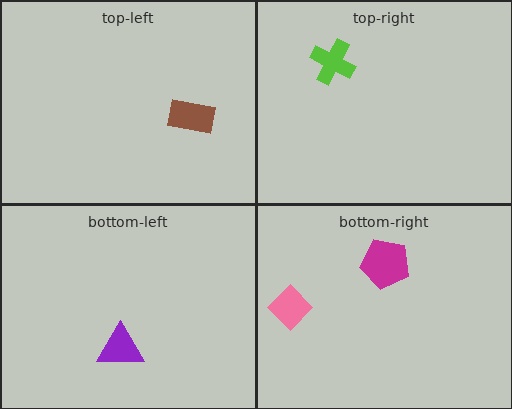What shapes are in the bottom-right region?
The magenta pentagon, the pink diamond.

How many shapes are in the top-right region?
1.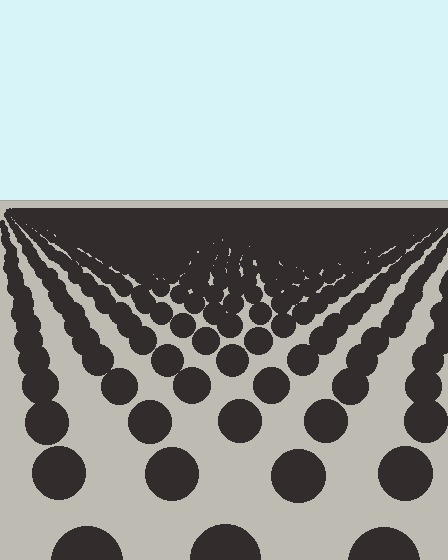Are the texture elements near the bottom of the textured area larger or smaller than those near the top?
Larger. Near the bottom, elements are closer to the viewer and appear at a bigger on-screen size.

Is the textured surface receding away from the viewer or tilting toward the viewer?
The surface is receding away from the viewer. Texture elements get smaller and denser toward the top.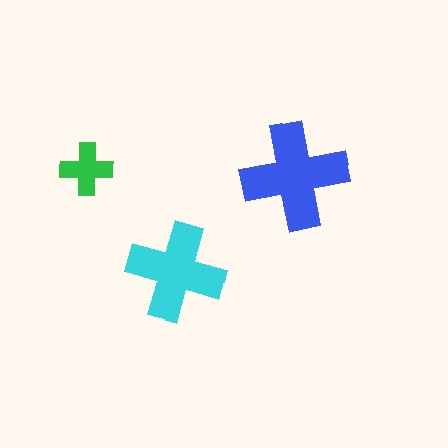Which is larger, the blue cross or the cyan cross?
The blue one.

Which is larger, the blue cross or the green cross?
The blue one.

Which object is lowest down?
The cyan cross is bottommost.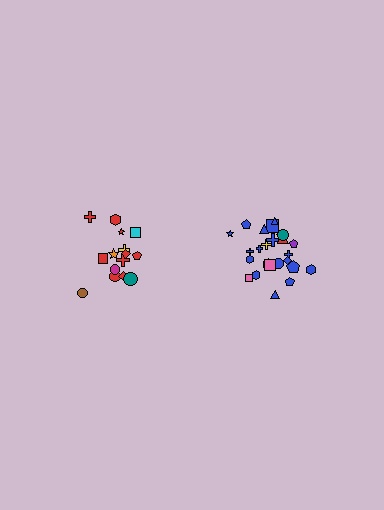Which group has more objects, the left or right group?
The right group.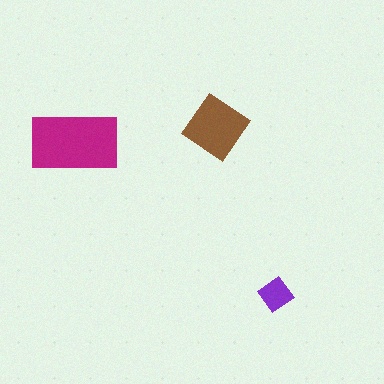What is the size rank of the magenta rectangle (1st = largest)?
1st.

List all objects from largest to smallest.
The magenta rectangle, the brown diamond, the purple diamond.